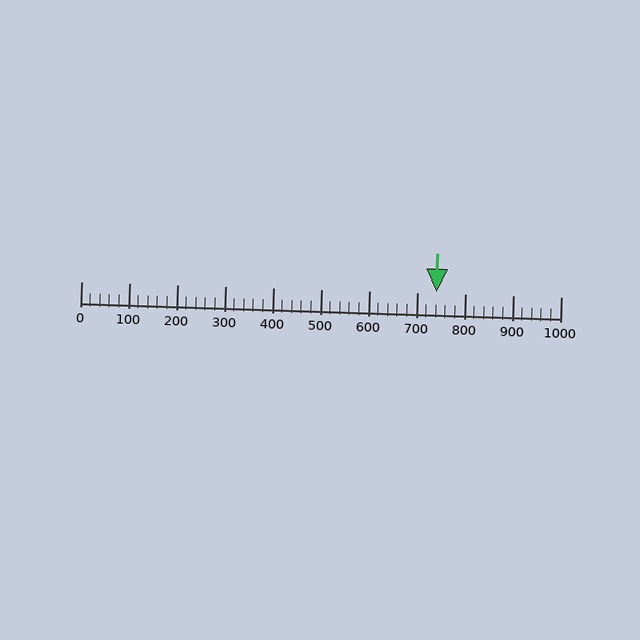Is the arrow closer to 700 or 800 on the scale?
The arrow is closer to 700.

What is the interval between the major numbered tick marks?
The major tick marks are spaced 100 units apart.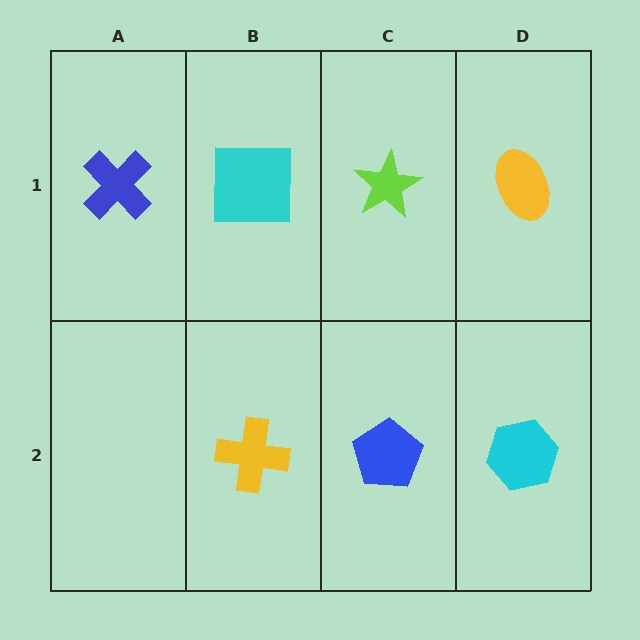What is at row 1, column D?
A yellow ellipse.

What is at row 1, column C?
A lime star.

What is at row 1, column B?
A cyan square.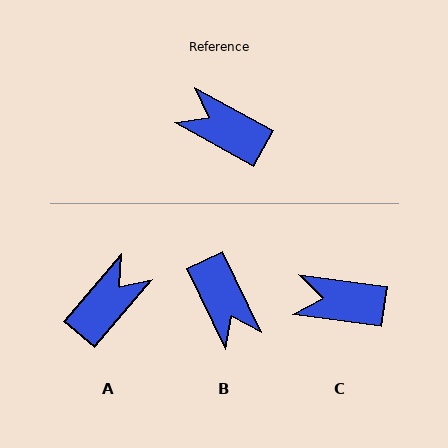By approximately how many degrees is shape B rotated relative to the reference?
Approximately 144 degrees counter-clockwise.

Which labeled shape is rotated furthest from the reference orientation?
B, about 144 degrees away.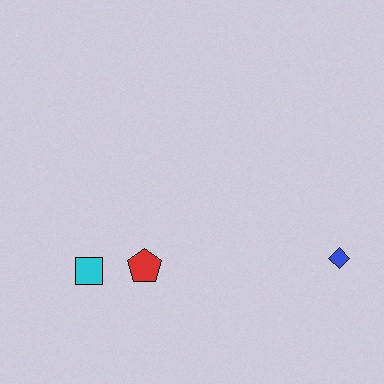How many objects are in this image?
There are 3 objects.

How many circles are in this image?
There are no circles.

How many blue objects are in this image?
There is 1 blue object.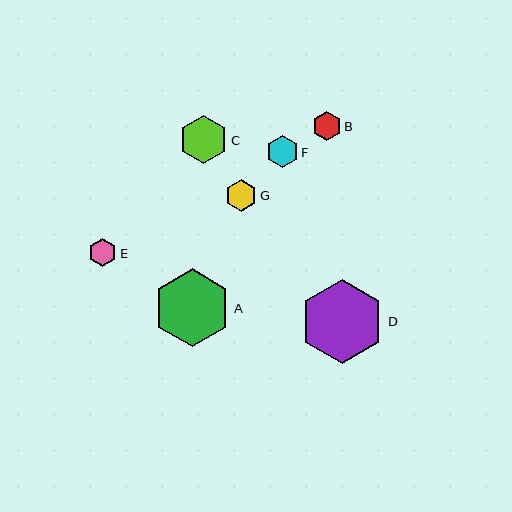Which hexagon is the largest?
Hexagon D is the largest with a size of approximately 84 pixels.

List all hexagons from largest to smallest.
From largest to smallest: D, A, C, F, G, B, E.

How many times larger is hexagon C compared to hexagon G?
Hexagon C is approximately 1.5 times the size of hexagon G.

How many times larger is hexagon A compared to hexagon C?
Hexagon A is approximately 1.6 times the size of hexagon C.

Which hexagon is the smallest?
Hexagon E is the smallest with a size of approximately 28 pixels.